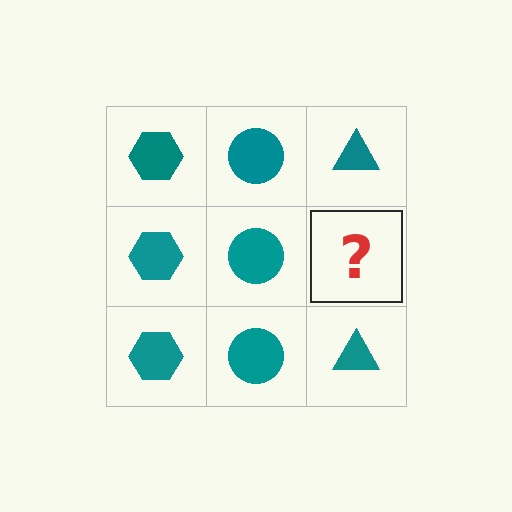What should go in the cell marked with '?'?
The missing cell should contain a teal triangle.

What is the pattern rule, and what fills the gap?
The rule is that each column has a consistent shape. The gap should be filled with a teal triangle.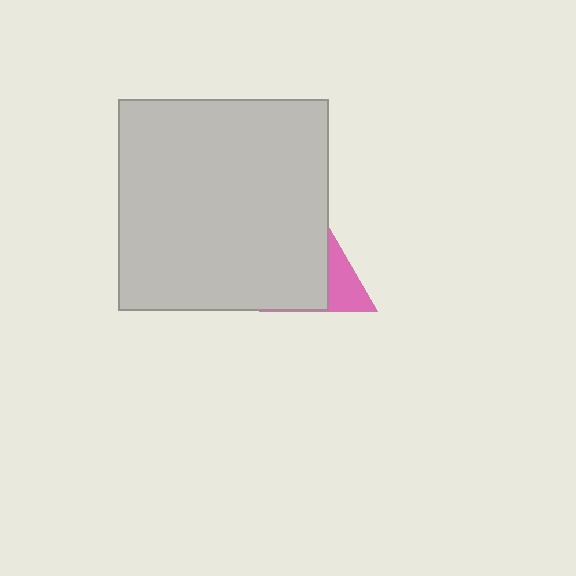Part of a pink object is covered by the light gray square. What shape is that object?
It is a triangle.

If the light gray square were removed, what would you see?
You would see the complete pink triangle.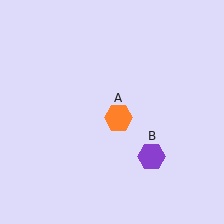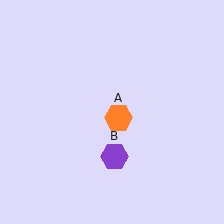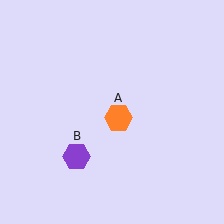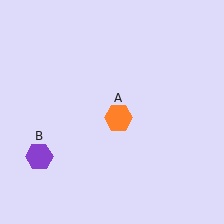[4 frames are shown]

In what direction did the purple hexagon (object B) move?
The purple hexagon (object B) moved left.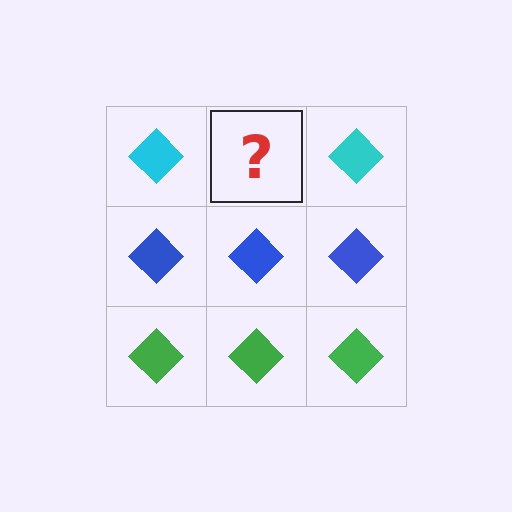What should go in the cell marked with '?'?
The missing cell should contain a cyan diamond.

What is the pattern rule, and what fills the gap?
The rule is that each row has a consistent color. The gap should be filled with a cyan diamond.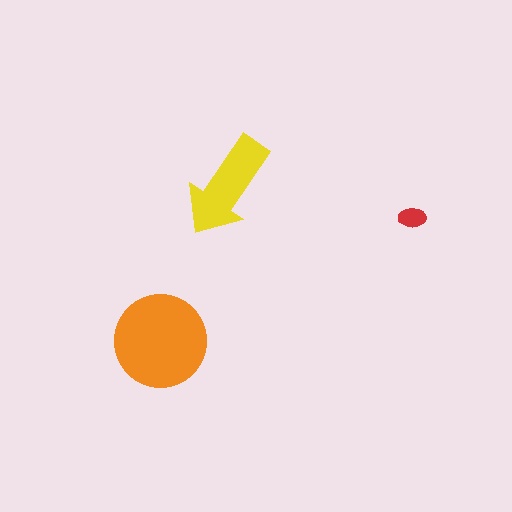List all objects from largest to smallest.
The orange circle, the yellow arrow, the red ellipse.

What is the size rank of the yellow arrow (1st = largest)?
2nd.